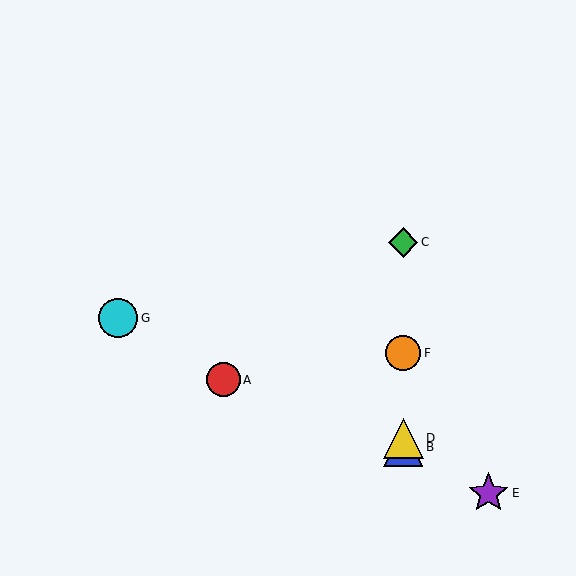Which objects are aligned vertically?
Objects B, C, D, F are aligned vertically.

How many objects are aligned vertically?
4 objects (B, C, D, F) are aligned vertically.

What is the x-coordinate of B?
Object B is at x≈403.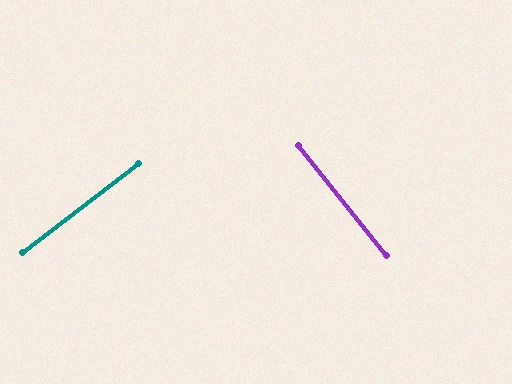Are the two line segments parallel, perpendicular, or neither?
Perpendicular — they meet at approximately 89°.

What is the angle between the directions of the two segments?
Approximately 89 degrees.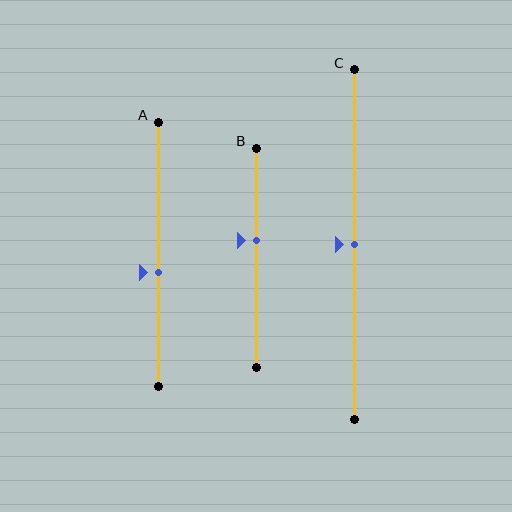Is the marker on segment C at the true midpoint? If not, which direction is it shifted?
Yes, the marker on segment C is at the true midpoint.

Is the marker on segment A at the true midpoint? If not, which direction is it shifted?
No, the marker on segment A is shifted downward by about 7% of the segment length.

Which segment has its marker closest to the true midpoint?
Segment C has its marker closest to the true midpoint.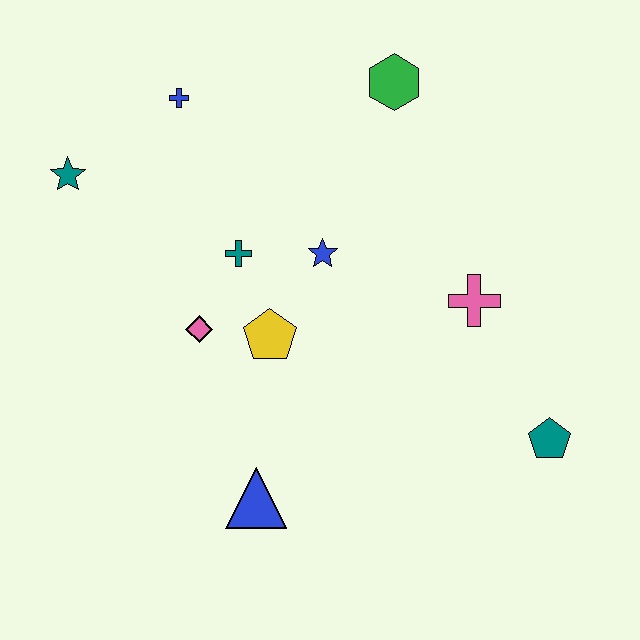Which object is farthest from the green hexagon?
The blue triangle is farthest from the green hexagon.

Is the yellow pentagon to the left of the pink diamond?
No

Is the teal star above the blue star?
Yes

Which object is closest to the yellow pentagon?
The pink diamond is closest to the yellow pentagon.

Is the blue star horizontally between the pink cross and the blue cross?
Yes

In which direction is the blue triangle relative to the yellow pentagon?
The blue triangle is below the yellow pentagon.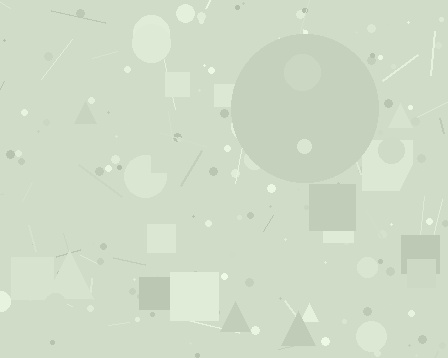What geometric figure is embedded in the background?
A circle is embedded in the background.